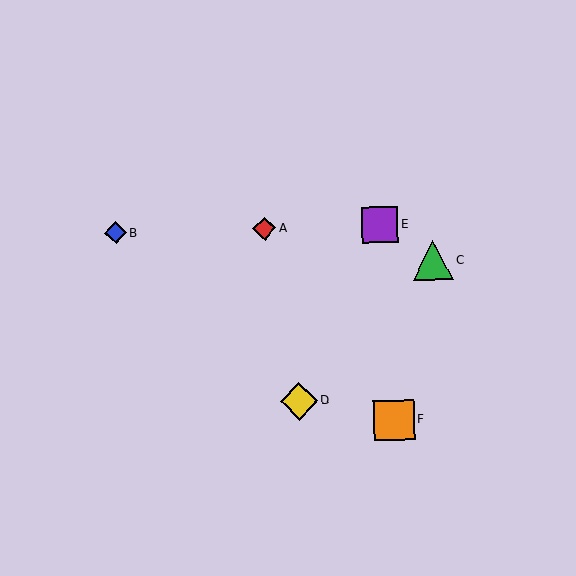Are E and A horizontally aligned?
Yes, both are at y≈225.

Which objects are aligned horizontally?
Objects A, B, E are aligned horizontally.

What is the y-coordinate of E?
Object E is at y≈225.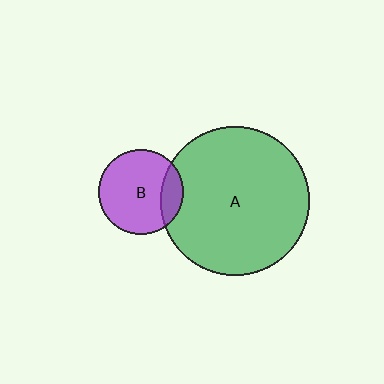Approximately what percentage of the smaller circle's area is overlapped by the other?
Approximately 15%.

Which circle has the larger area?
Circle A (green).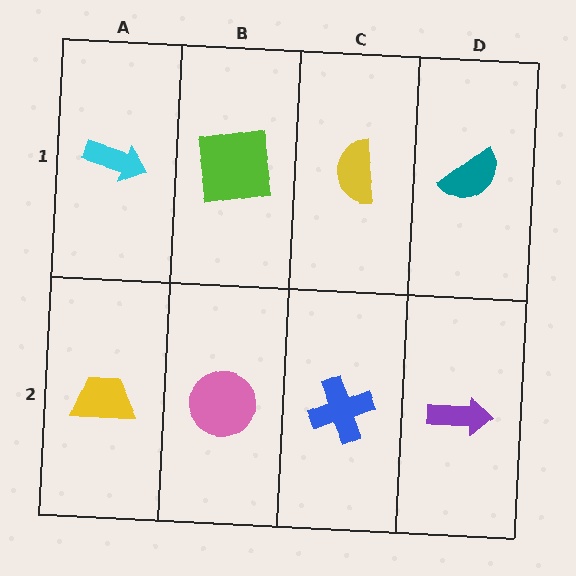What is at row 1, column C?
A yellow semicircle.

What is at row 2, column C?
A blue cross.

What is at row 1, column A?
A cyan arrow.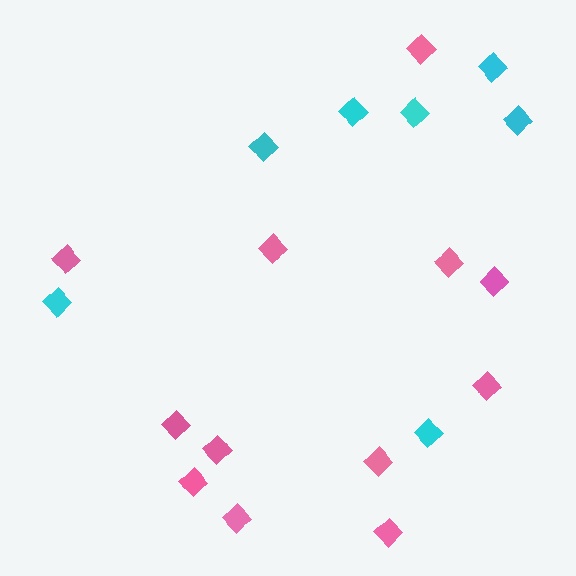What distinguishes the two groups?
There are 2 groups: one group of cyan diamonds (7) and one group of pink diamonds (12).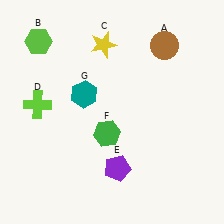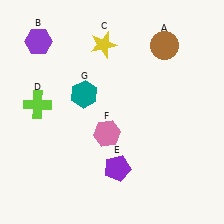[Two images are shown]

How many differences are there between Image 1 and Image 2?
There are 2 differences between the two images.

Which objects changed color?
B changed from lime to purple. F changed from green to pink.